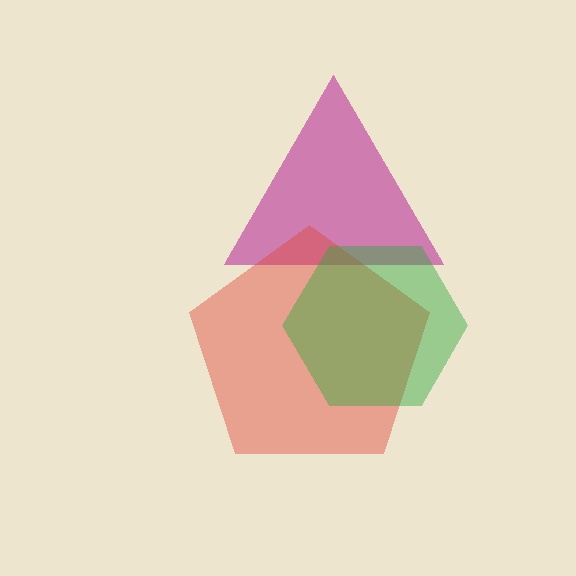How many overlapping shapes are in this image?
There are 3 overlapping shapes in the image.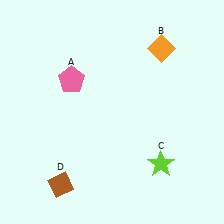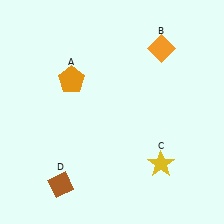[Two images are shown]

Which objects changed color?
A changed from pink to orange. C changed from lime to yellow.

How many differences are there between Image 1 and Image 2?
There are 2 differences between the two images.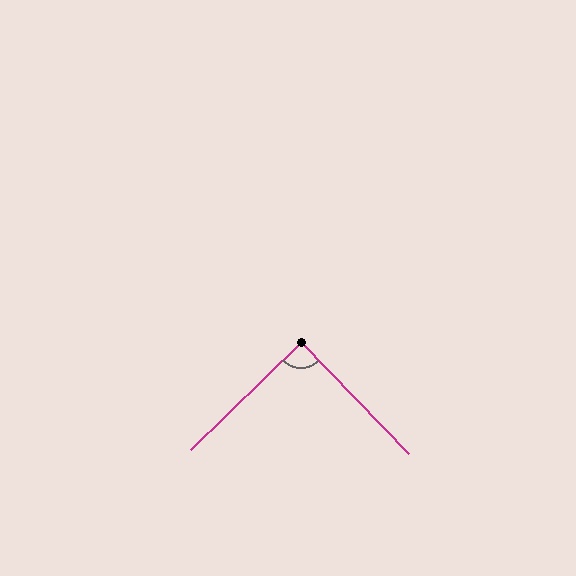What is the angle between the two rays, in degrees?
Approximately 90 degrees.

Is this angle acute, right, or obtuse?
It is approximately a right angle.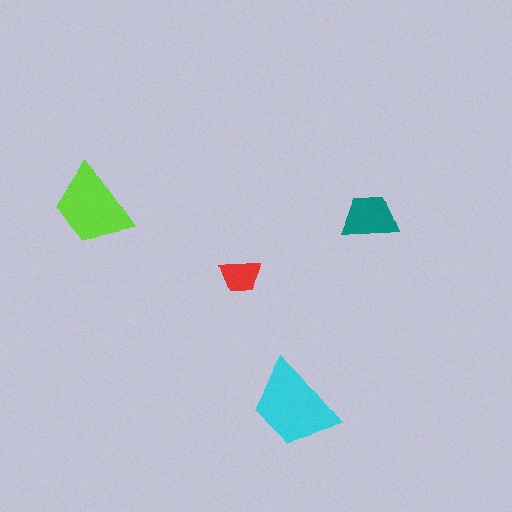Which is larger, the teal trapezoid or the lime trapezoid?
The lime one.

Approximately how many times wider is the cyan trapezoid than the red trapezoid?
About 2 times wider.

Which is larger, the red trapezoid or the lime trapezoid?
The lime one.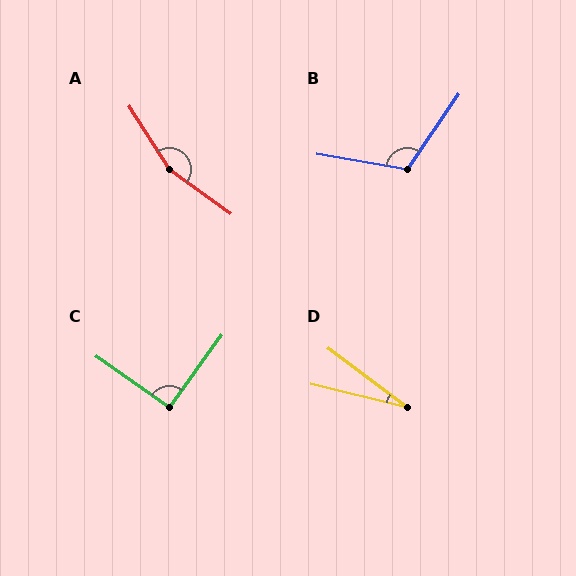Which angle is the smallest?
D, at approximately 23 degrees.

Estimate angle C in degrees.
Approximately 91 degrees.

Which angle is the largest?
A, at approximately 158 degrees.